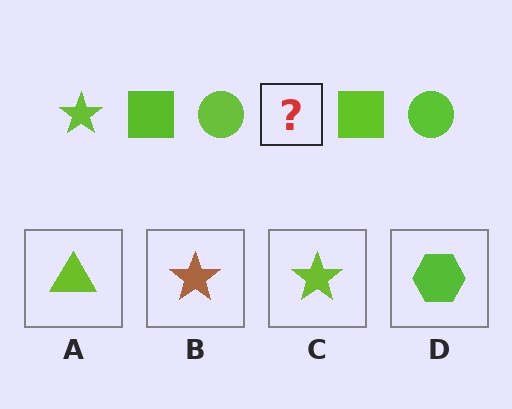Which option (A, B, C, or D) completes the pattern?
C.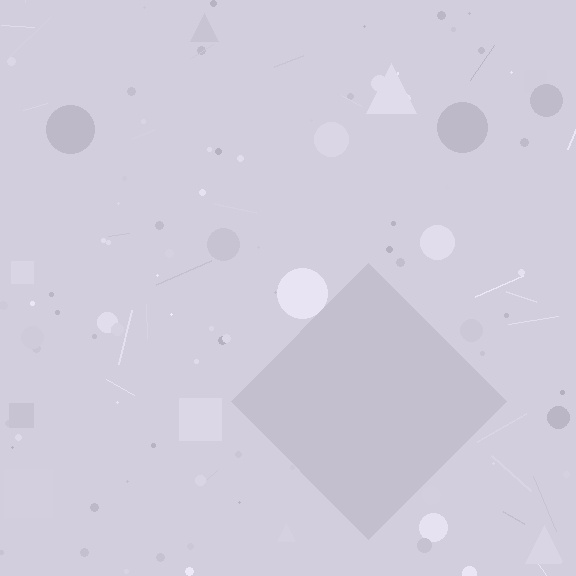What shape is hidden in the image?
A diamond is hidden in the image.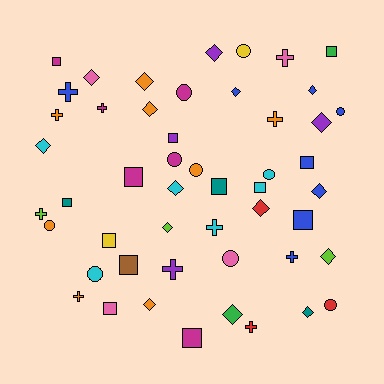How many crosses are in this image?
There are 11 crosses.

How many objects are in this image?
There are 50 objects.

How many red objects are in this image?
There are 3 red objects.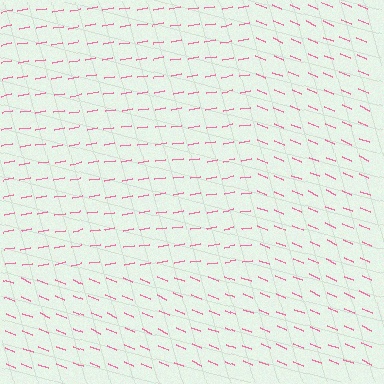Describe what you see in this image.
The image is filled with small pink line segments. A rectangle region in the image has lines oriented differently from the surrounding lines, creating a visible texture boundary.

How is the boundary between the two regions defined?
The boundary is defined purely by a change in line orientation (approximately 32 degrees difference). All lines are the same color and thickness.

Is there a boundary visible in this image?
Yes, there is a texture boundary formed by a change in line orientation.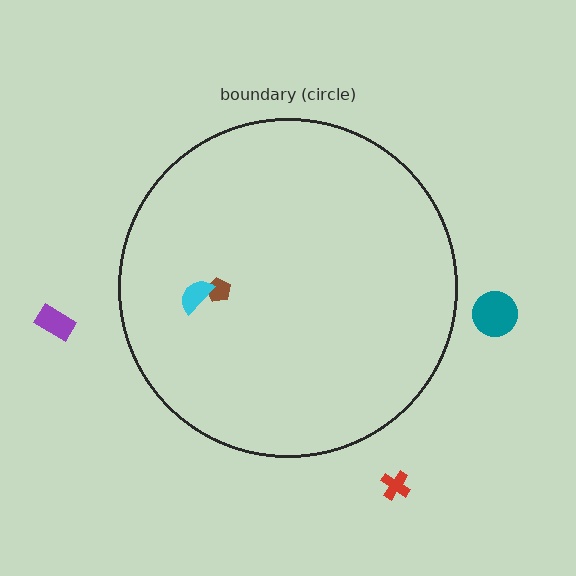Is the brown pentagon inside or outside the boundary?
Inside.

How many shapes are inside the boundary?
2 inside, 3 outside.